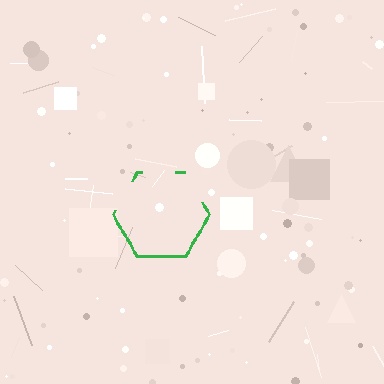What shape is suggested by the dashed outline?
The dashed outline suggests a hexagon.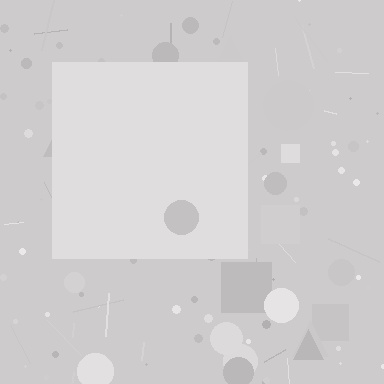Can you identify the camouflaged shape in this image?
The camouflaged shape is a square.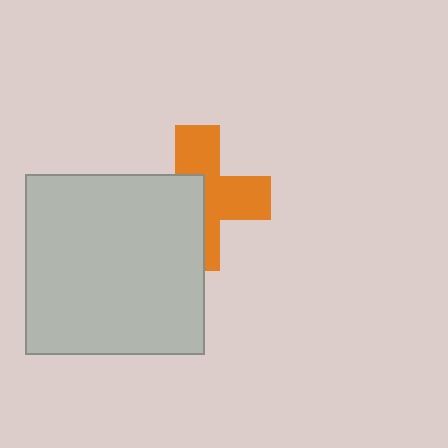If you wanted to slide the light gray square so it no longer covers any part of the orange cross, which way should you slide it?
Slide it left — that is the most direct way to separate the two shapes.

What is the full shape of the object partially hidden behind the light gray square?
The partially hidden object is an orange cross.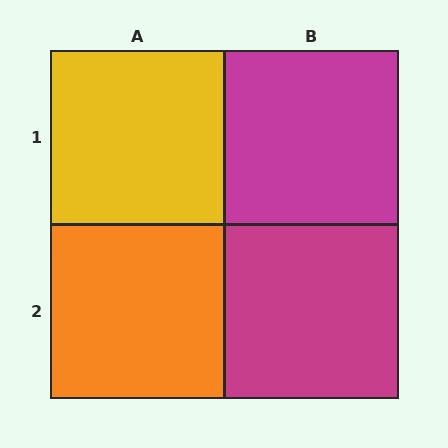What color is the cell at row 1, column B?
Magenta.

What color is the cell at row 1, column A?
Yellow.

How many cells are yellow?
1 cell is yellow.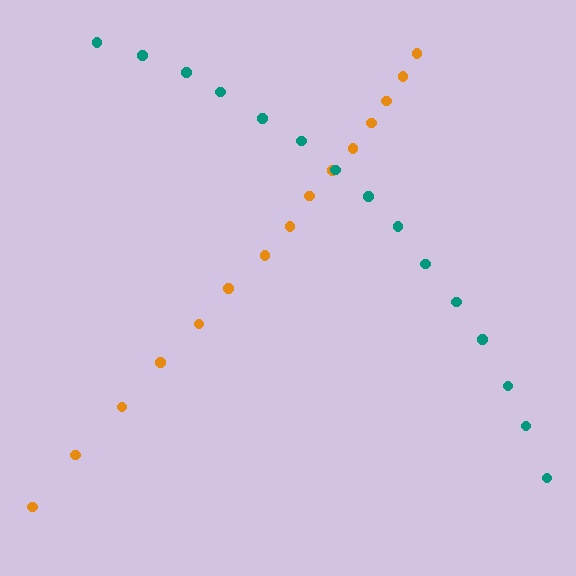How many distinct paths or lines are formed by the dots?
There are 2 distinct paths.